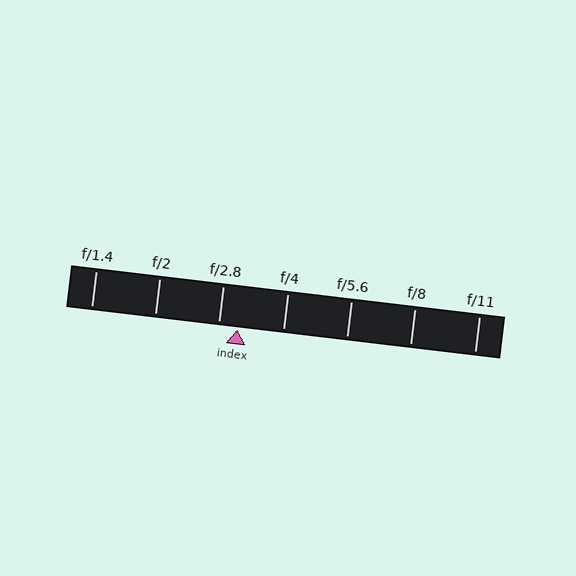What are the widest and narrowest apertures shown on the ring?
The widest aperture shown is f/1.4 and the narrowest is f/11.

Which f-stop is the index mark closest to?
The index mark is closest to f/2.8.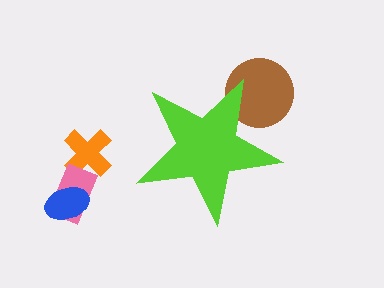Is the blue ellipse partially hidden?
No, the blue ellipse is fully visible.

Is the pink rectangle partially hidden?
No, the pink rectangle is fully visible.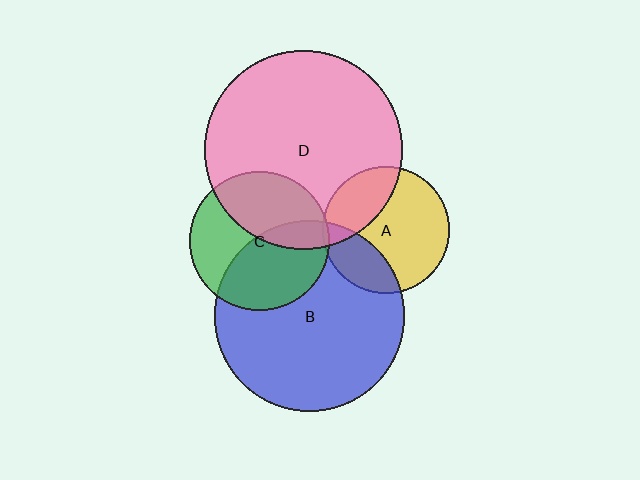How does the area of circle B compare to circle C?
Approximately 1.9 times.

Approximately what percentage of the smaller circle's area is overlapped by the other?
Approximately 40%.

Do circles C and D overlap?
Yes.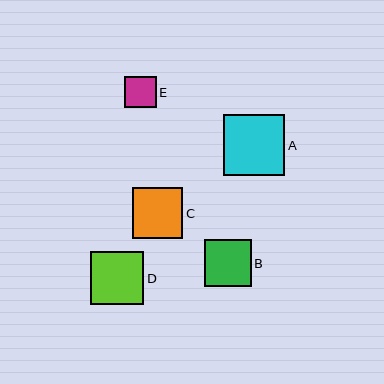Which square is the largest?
Square A is the largest with a size of approximately 61 pixels.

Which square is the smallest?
Square E is the smallest with a size of approximately 32 pixels.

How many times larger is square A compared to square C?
Square A is approximately 1.2 times the size of square C.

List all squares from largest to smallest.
From largest to smallest: A, D, C, B, E.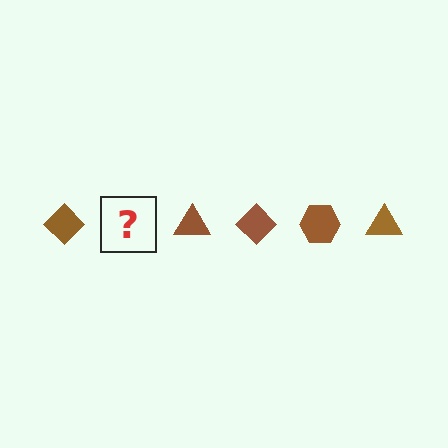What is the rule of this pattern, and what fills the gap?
The rule is that the pattern cycles through diamond, hexagon, triangle shapes in brown. The gap should be filled with a brown hexagon.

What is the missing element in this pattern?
The missing element is a brown hexagon.